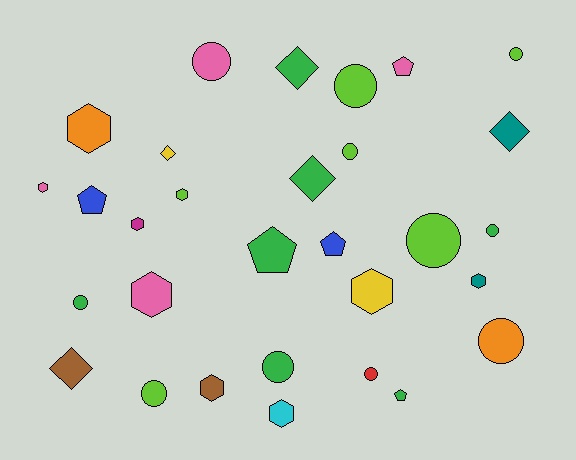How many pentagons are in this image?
There are 5 pentagons.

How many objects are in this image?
There are 30 objects.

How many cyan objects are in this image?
There is 1 cyan object.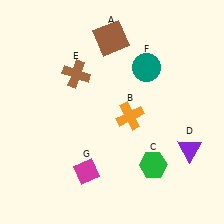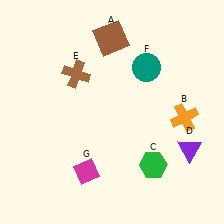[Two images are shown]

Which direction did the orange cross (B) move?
The orange cross (B) moved right.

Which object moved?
The orange cross (B) moved right.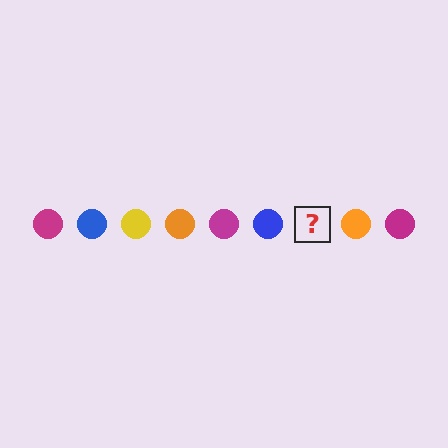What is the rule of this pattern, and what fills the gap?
The rule is that the pattern cycles through magenta, blue, yellow, orange circles. The gap should be filled with a yellow circle.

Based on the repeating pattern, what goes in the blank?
The blank should be a yellow circle.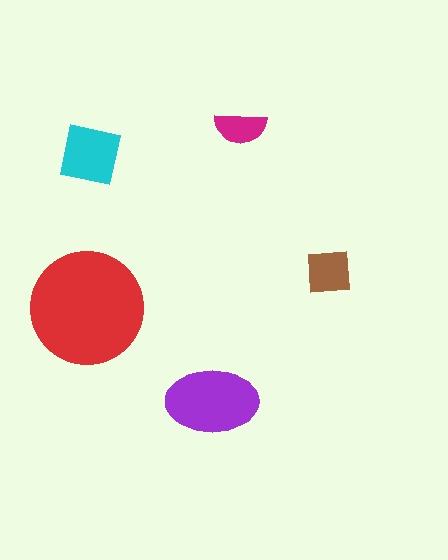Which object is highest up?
The magenta semicircle is topmost.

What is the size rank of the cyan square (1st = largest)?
3rd.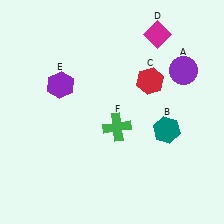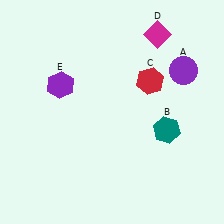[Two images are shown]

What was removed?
The green cross (F) was removed in Image 2.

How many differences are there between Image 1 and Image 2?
There is 1 difference between the two images.